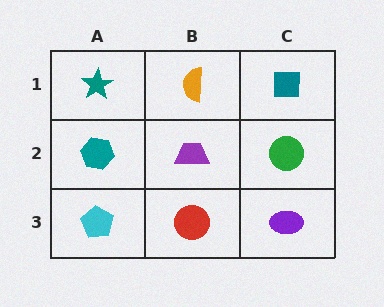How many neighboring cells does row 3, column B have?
3.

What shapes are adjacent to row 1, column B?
A purple trapezoid (row 2, column B), a teal star (row 1, column A), a teal square (row 1, column C).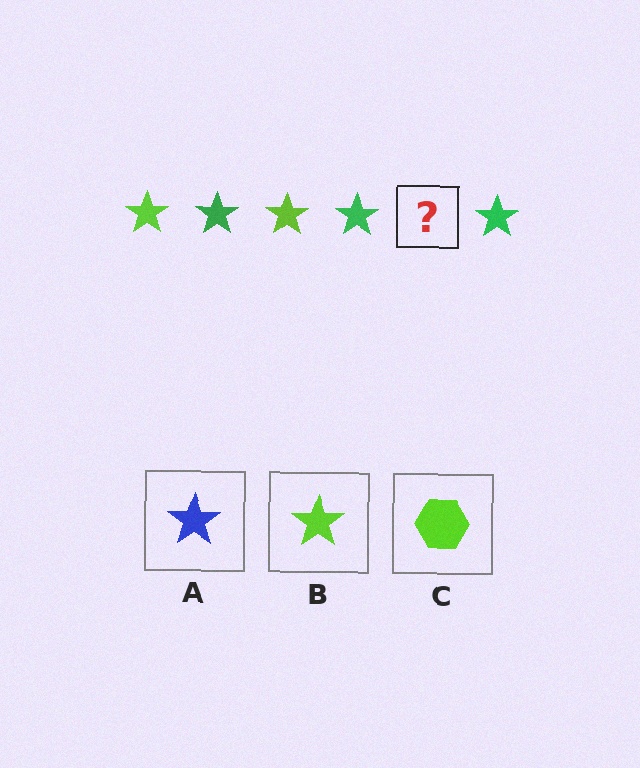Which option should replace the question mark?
Option B.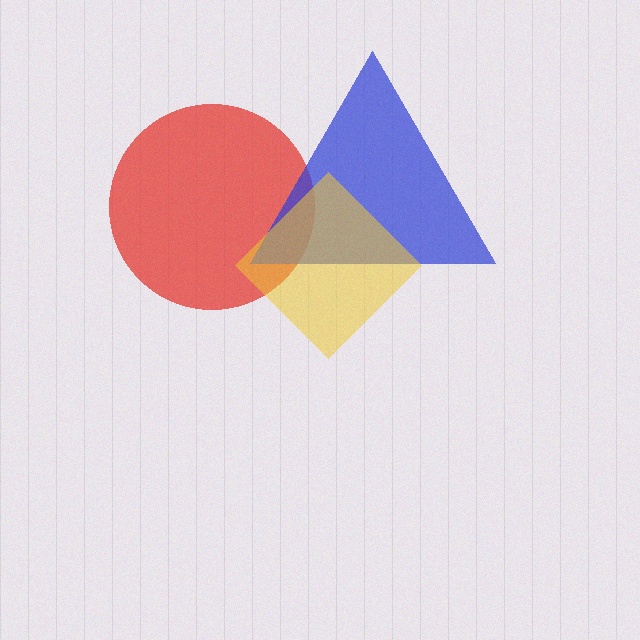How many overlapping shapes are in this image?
There are 3 overlapping shapes in the image.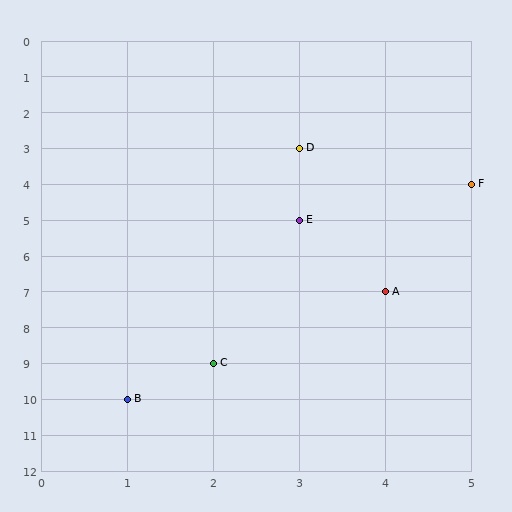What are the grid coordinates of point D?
Point D is at grid coordinates (3, 3).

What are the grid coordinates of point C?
Point C is at grid coordinates (2, 9).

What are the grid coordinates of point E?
Point E is at grid coordinates (3, 5).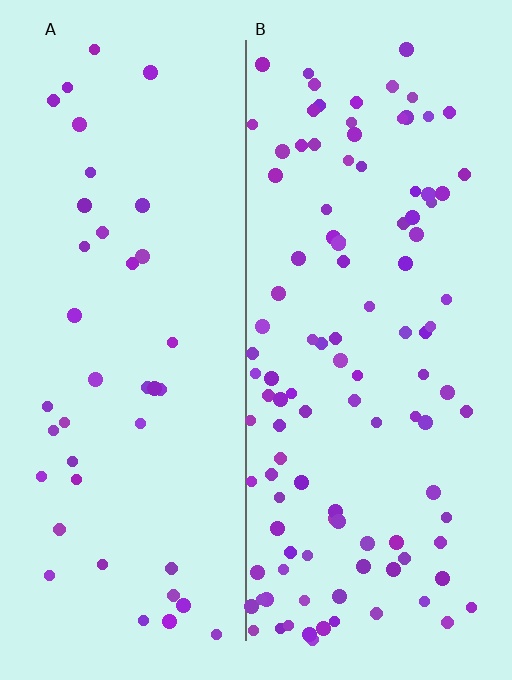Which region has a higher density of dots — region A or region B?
B (the right).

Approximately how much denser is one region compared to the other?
Approximately 2.7× — region B over region A.